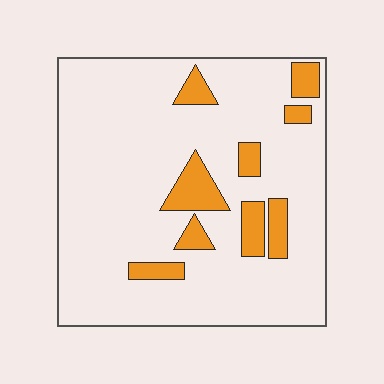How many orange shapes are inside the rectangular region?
9.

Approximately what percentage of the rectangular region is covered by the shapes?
Approximately 15%.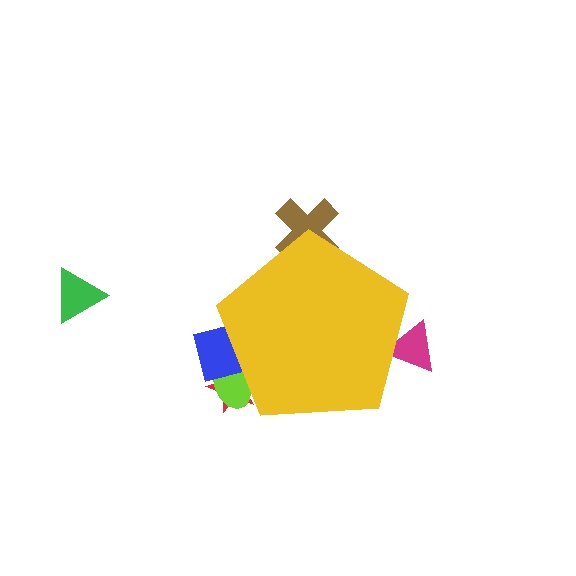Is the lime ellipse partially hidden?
Yes, the lime ellipse is partially hidden behind the yellow pentagon.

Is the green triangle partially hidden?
No, the green triangle is fully visible.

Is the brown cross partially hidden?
Yes, the brown cross is partially hidden behind the yellow pentagon.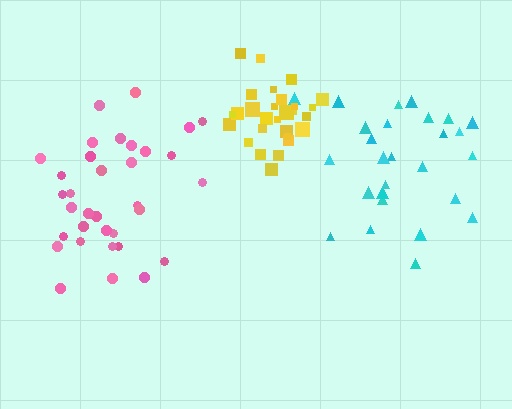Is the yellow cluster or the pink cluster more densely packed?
Yellow.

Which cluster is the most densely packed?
Yellow.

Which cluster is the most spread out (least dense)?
Cyan.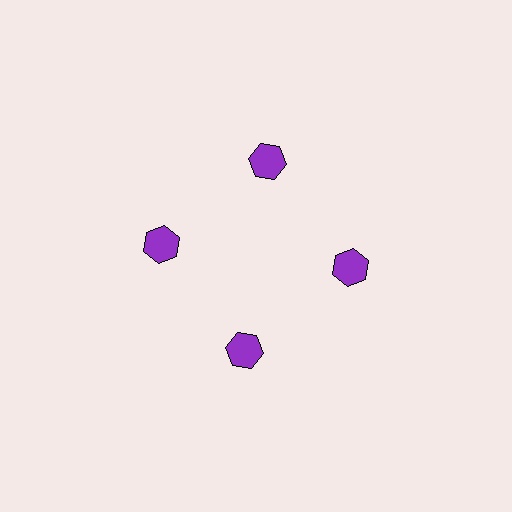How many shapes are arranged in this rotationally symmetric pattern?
There are 4 shapes, arranged in 4 groups of 1.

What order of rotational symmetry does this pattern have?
This pattern has 4-fold rotational symmetry.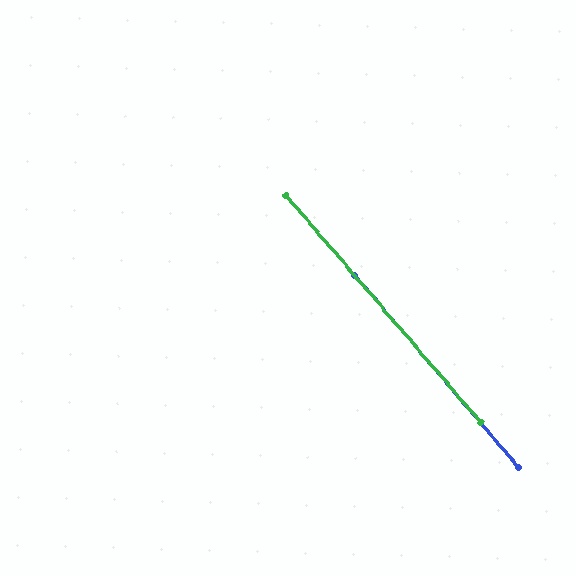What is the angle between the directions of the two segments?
Approximately 0 degrees.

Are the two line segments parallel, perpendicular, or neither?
Parallel — their directions differ by only 0.1°.